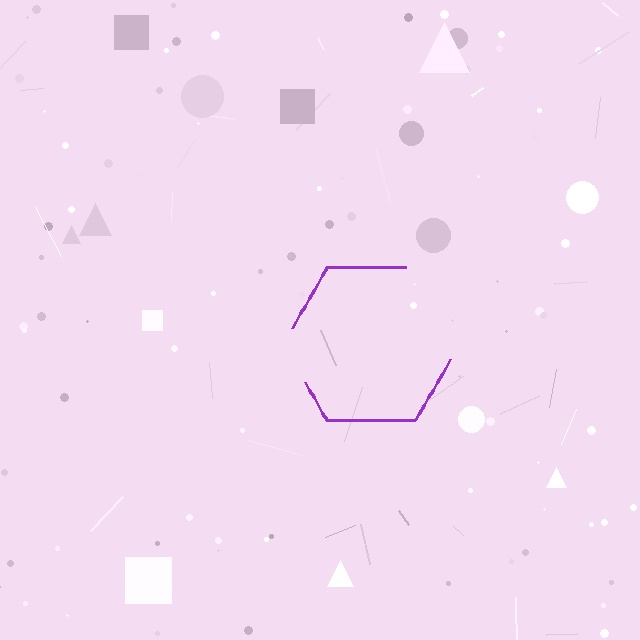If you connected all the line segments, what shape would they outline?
They would outline a hexagon.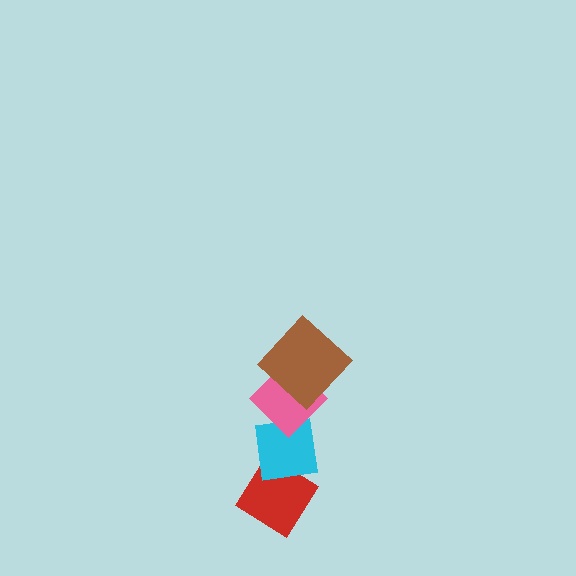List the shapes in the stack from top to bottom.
From top to bottom: the brown diamond, the pink diamond, the cyan square, the red diamond.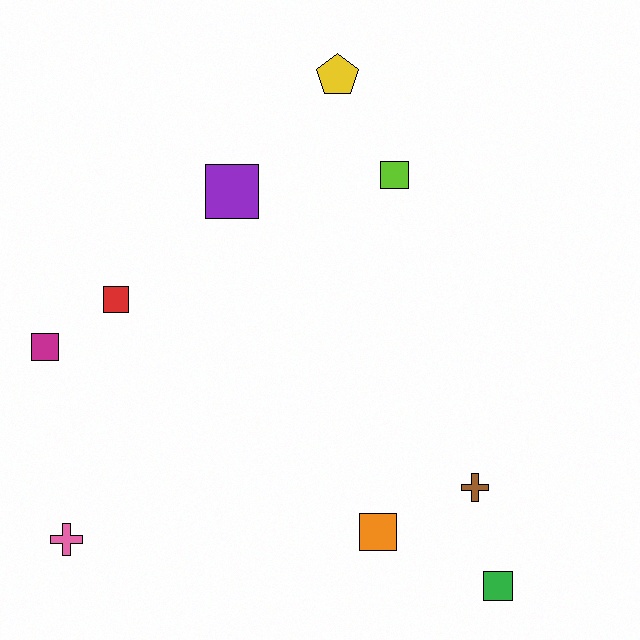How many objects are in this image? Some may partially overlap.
There are 9 objects.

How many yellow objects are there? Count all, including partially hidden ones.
There is 1 yellow object.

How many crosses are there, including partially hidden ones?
There are 2 crosses.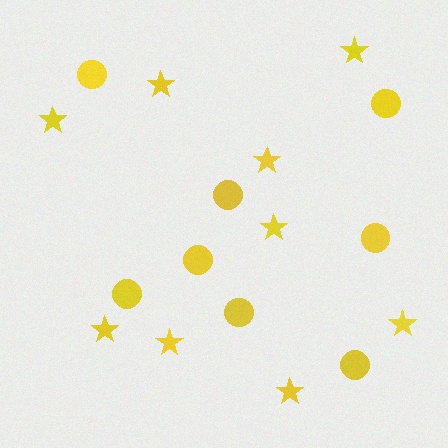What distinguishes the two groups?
There are 2 groups: one group of circles (8) and one group of stars (9).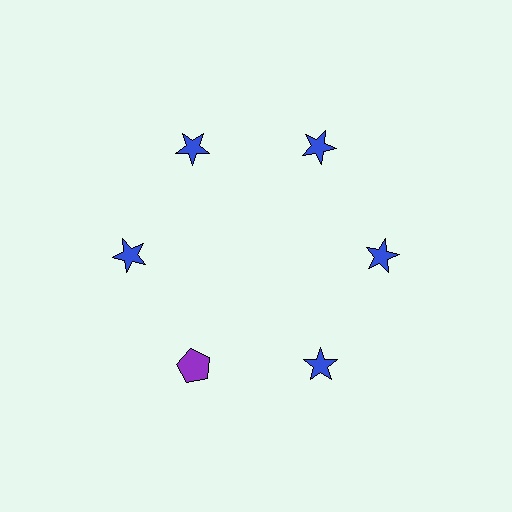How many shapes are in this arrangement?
There are 6 shapes arranged in a ring pattern.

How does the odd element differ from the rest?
It differs in both color (purple instead of blue) and shape (pentagon instead of star).